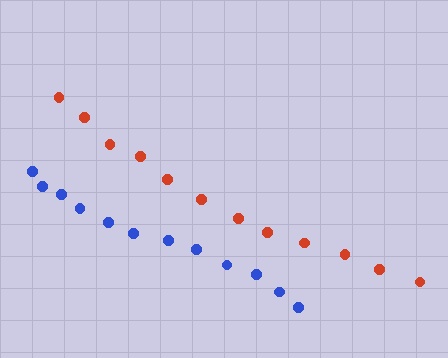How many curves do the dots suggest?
There are 2 distinct paths.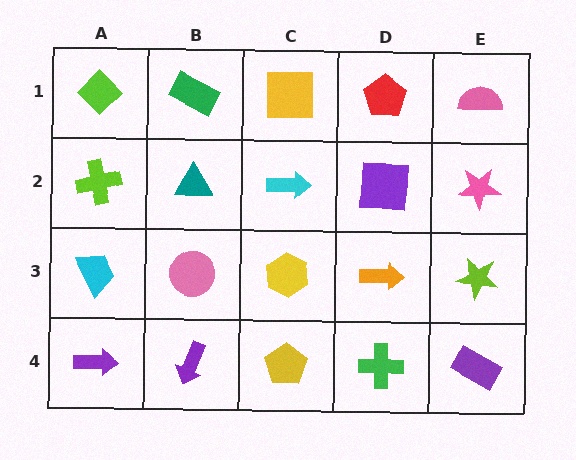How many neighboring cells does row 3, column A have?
3.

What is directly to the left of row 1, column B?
A lime diamond.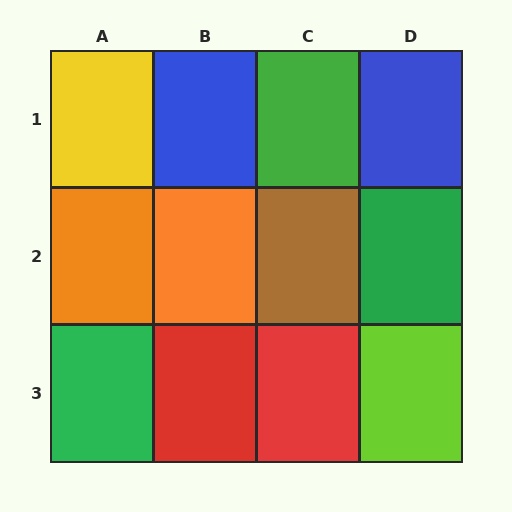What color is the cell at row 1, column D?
Blue.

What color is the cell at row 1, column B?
Blue.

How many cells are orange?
2 cells are orange.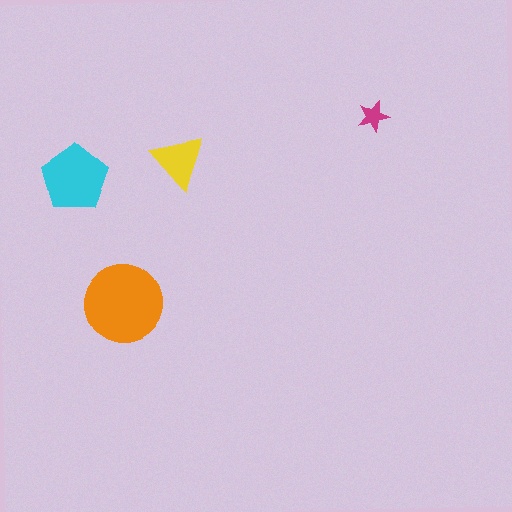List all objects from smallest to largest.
The magenta star, the yellow triangle, the cyan pentagon, the orange circle.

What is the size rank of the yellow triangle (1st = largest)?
3rd.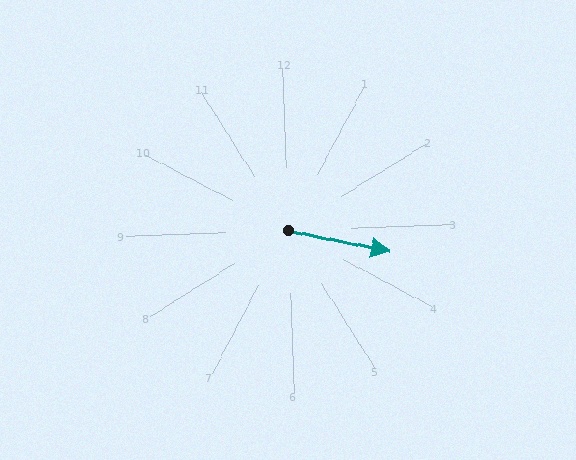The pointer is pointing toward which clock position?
Roughly 3 o'clock.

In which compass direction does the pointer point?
East.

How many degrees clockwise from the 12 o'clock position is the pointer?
Approximately 104 degrees.